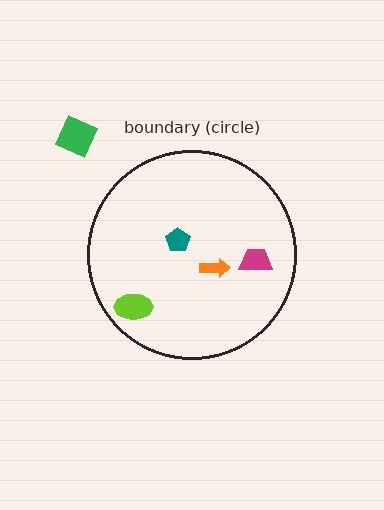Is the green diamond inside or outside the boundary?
Outside.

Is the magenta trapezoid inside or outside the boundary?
Inside.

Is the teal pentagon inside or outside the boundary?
Inside.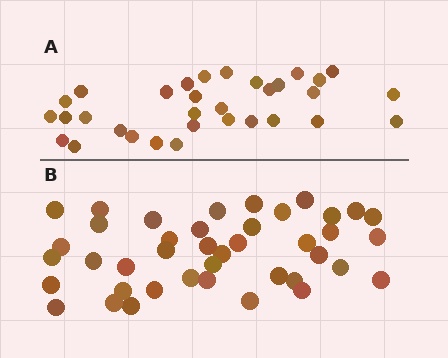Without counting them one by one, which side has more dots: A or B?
Region B (the bottom region) has more dots.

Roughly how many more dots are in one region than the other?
Region B has roughly 8 or so more dots than region A.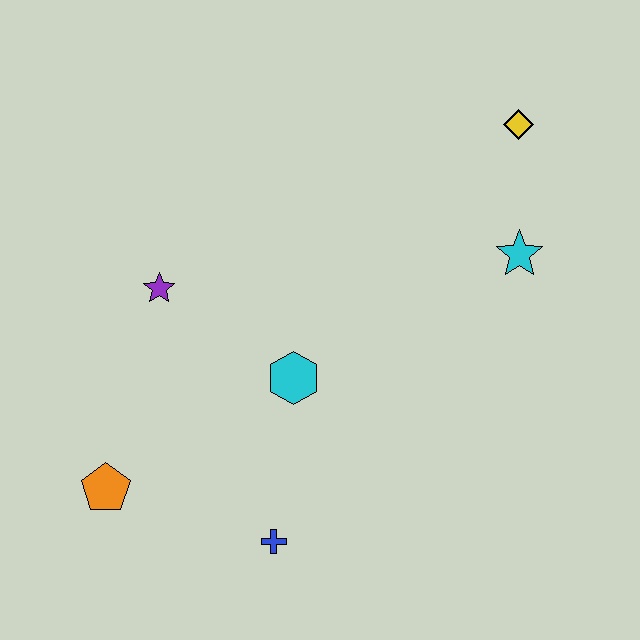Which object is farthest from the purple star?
The yellow diamond is farthest from the purple star.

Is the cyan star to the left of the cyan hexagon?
No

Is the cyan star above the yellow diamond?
No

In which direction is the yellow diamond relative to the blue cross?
The yellow diamond is above the blue cross.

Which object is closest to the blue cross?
The cyan hexagon is closest to the blue cross.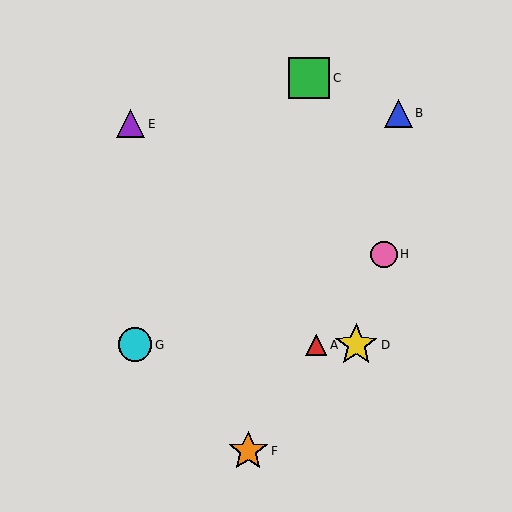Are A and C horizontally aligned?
No, A is at y≈345 and C is at y≈78.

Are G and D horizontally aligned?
Yes, both are at y≈345.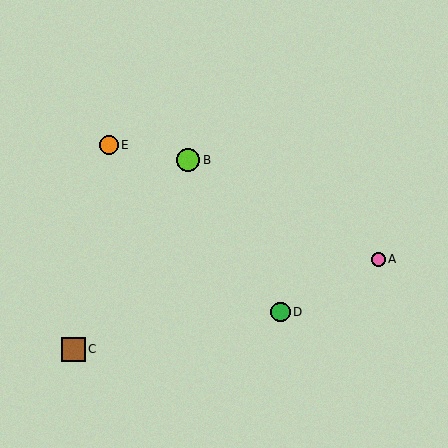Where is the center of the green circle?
The center of the green circle is at (280, 312).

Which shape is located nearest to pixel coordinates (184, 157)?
The lime circle (labeled B) at (188, 160) is nearest to that location.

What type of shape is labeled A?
Shape A is a pink circle.